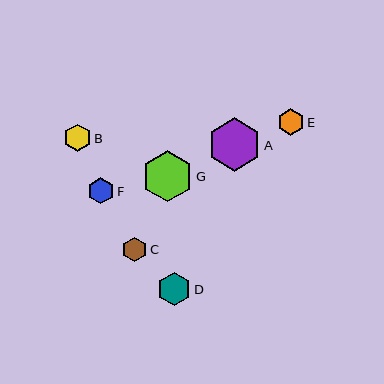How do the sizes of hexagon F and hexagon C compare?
Hexagon F and hexagon C are approximately the same size.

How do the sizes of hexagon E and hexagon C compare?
Hexagon E and hexagon C are approximately the same size.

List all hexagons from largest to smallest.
From largest to smallest: A, G, D, B, E, F, C.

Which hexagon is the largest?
Hexagon A is the largest with a size of approximately 53 pixels.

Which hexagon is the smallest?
Hexagon C is the smallest with a size of approximately 25 pixels.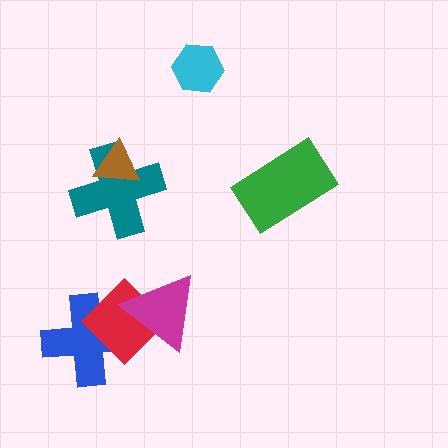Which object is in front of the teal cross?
The brown triangle is in front of the teal cross.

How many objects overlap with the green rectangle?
0 objects overlap with the green rectangle.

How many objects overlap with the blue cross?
2 objects overlap with the blue cross.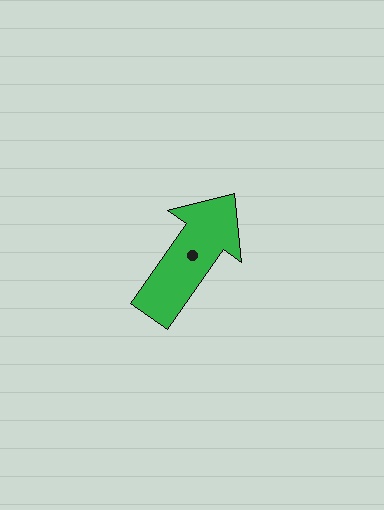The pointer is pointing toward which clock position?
Roughly 1 o'clock.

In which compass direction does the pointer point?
Northeast.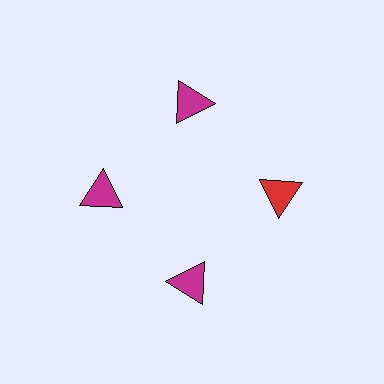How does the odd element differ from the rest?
It has a different color: red instead of magenta.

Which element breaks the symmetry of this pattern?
The red triangle at roughly the 3 o'clock position breaks the symmetry. All other shapes are magenta triangles.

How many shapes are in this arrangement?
There are 4 shapes arranged in a ring pattern.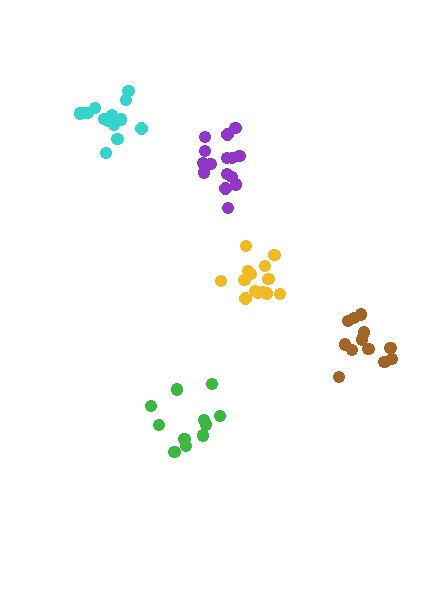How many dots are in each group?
Group 1: 11 dots, Group 2: 12 dots, Group 3: 15 dots, Group 4: 14 dots, Group 5: 15 dots (67 total).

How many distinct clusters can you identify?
There are 5 distinct clusters.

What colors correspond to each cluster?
The clusters are colored: green, brown, cyan, yellow, purple.